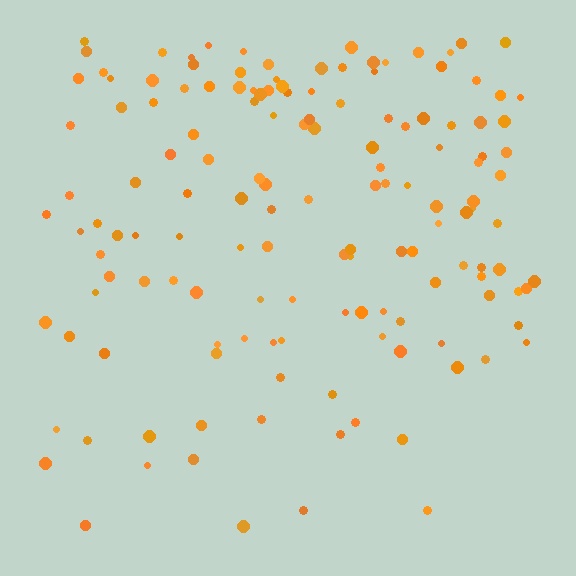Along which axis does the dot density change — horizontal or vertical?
Vertical.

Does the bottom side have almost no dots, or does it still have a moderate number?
Still a moderate number, just noticeably fewer than the top.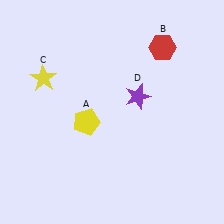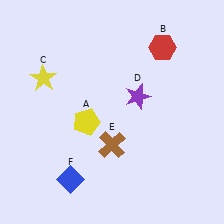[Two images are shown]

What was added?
A brown cross (E), a blue diamond (F) were added in Image 2.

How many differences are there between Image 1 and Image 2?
There are 2 differences between the two images.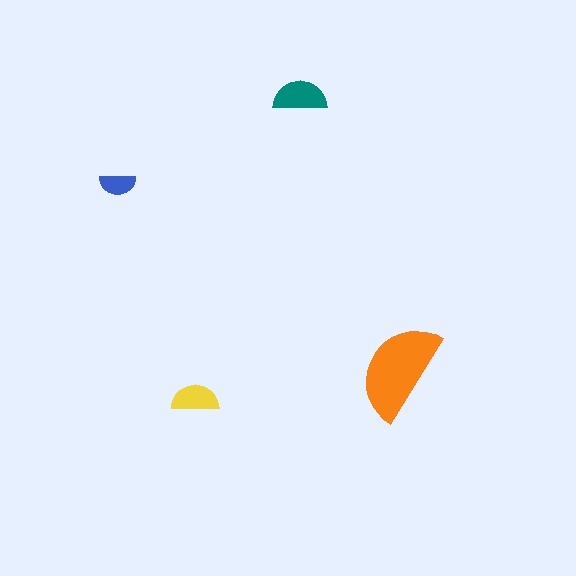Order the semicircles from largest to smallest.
the orange one, the teal one, the yellow one, the blue one.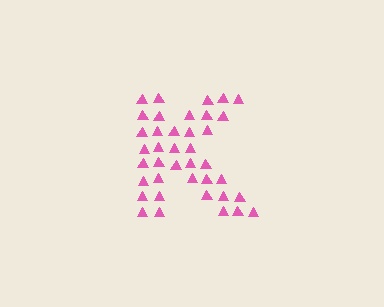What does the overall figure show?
The overall figure shows the letter K.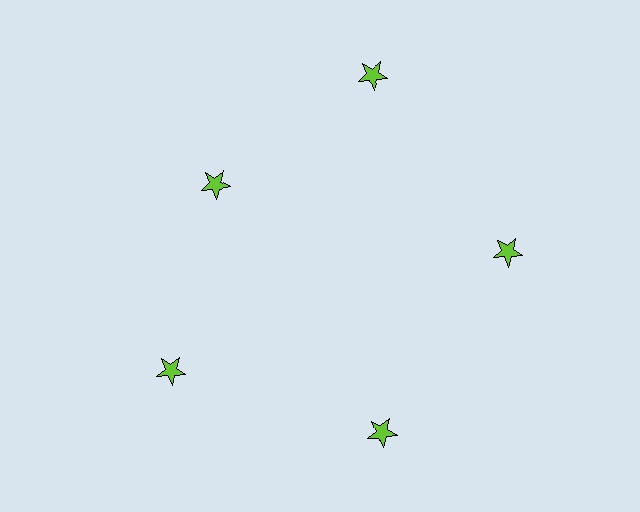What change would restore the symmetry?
The symmetry would be restored by moving it outward, back onto the ring so that all 5 stars sit at equal angles and equal distance from the center.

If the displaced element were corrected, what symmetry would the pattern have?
It would have 5-fold rotational symmetry — the pattern would map onto itself every 72 degrees.